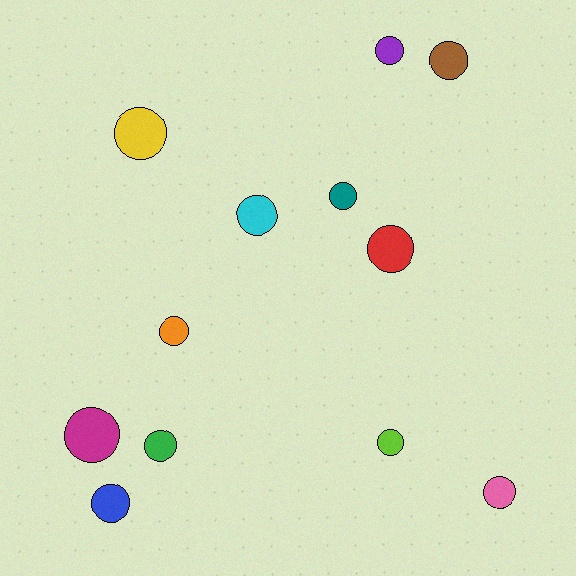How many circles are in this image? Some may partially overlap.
There are 12 circles.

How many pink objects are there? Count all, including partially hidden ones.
There is 1 pink object.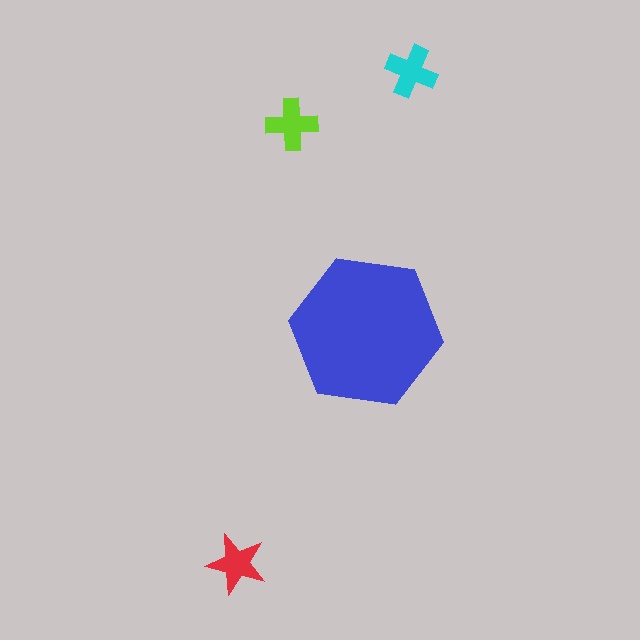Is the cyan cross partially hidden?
No, the cyan cross is fully visible.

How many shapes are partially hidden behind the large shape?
0 shapes are partially hidden.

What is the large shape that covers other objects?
A blue hexagon.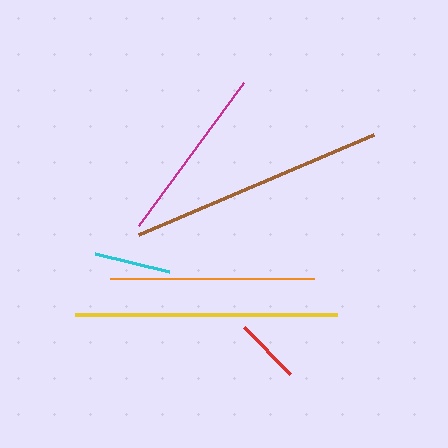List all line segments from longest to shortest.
From longest to shortest: yellow, brown, orange, magenta, cyan, red.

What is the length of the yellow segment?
The yellow segment is approximately 262 pixels long.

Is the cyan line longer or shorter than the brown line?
The brown line is longer than the cyan line.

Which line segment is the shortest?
The red line is the shortest at approximately 66 pixels.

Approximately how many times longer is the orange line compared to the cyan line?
The orange line is approximately 2.7 times the length of the cyan line.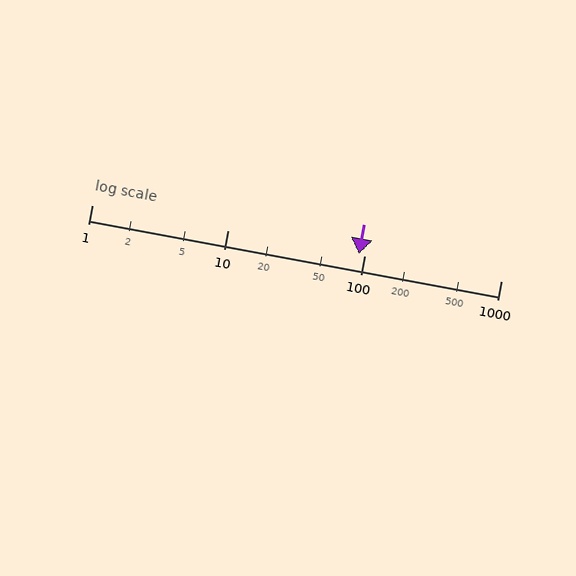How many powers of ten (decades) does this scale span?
The scale spans 3 decades, from 1 to 1000.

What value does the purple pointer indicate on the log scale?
The pointer indicates approximately 91.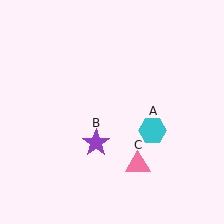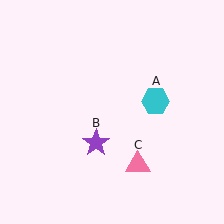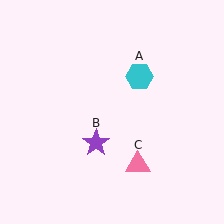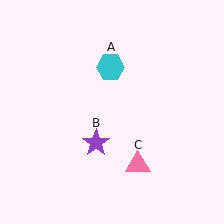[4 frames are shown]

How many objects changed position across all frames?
1 object changed position: cyan hexagon (object A).